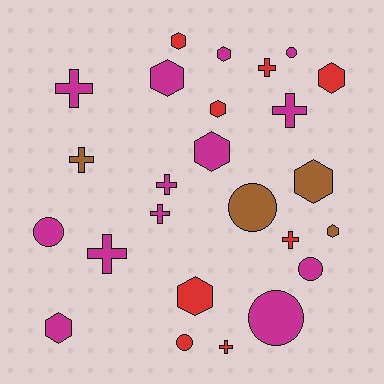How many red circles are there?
There is 1 red circle.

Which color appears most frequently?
Magenta, with 13 objects.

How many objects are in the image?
There are 25 objects.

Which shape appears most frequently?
Hexagon, with 10 objects.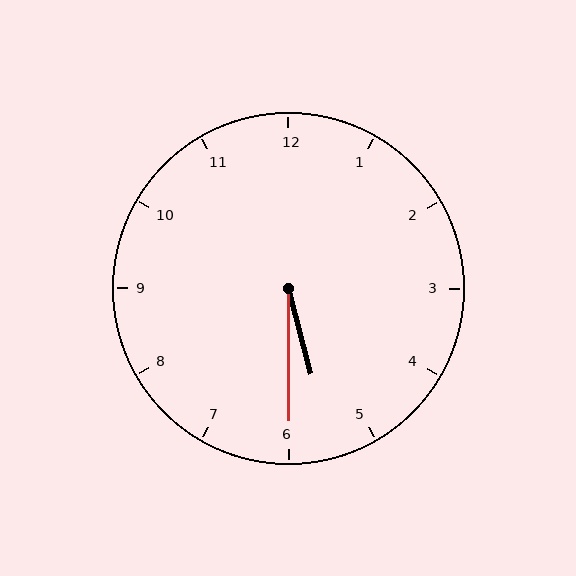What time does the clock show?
5:30.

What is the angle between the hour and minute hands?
Approximately 15 degrees.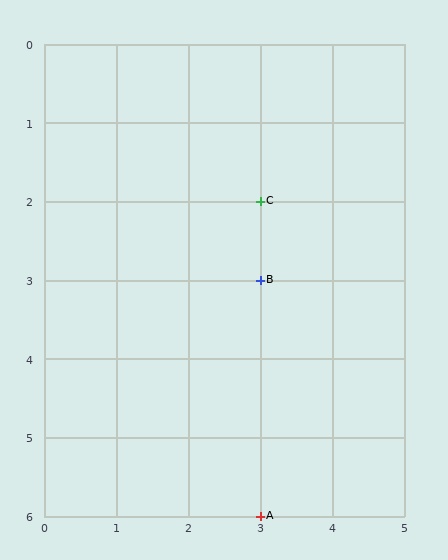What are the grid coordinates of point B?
Point B is at grid coordinates (3, 3).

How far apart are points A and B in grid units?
Points A and B are 3 rows apart.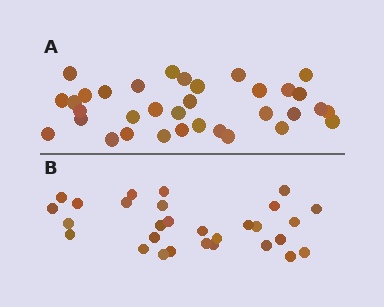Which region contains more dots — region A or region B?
Region A (the top region) has more dots.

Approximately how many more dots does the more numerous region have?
Region A has about 5 more dots than region B.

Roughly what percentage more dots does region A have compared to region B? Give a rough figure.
About 15% more.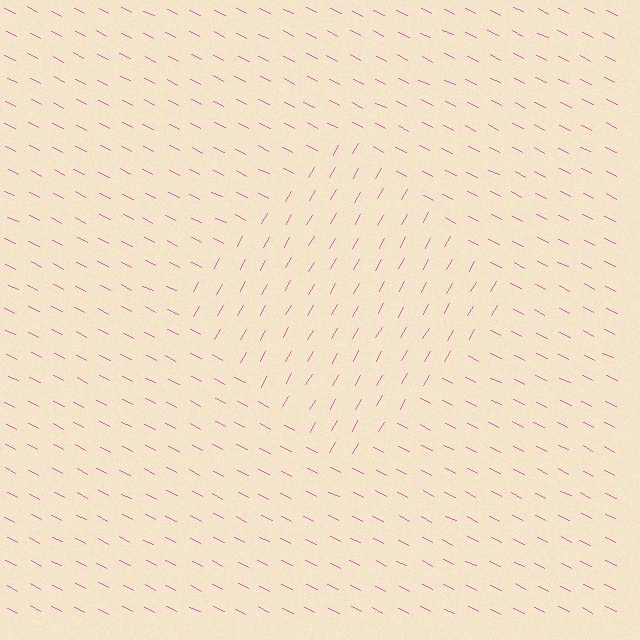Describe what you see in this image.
The image is filled with small pink line segments. A diamond region in the image has lines oriented differently from the surrounding lines, creating a visible texture boundary.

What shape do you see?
I see a diamond.